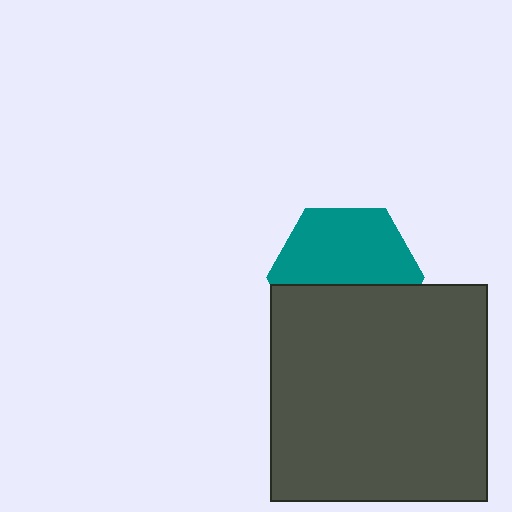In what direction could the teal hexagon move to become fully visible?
The teal hexagon could move up. That would shift it out from behind the dark gray square entirely.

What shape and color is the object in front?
The object in front is a dark gray square.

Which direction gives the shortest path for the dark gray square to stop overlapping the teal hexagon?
Moving down gives the shortest separation.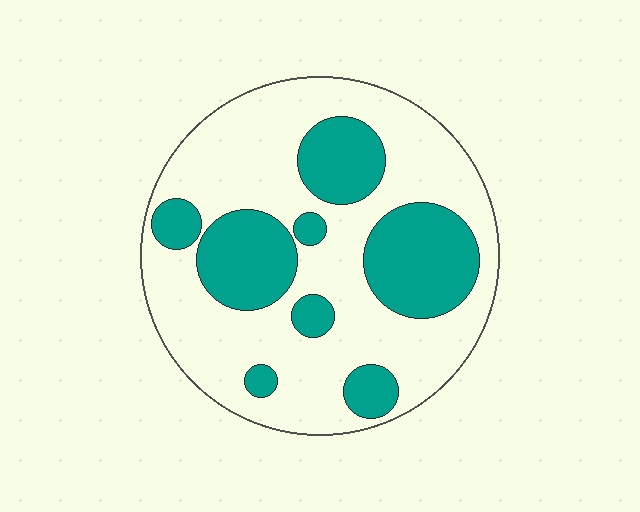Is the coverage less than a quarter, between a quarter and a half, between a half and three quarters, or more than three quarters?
Between a quarter and a half.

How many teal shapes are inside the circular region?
8.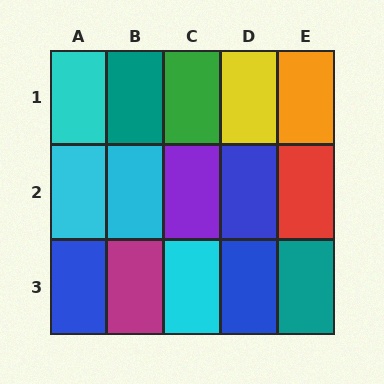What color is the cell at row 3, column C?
Cyan.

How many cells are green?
1 cell is green.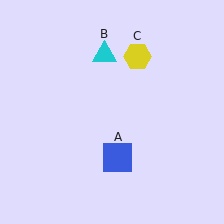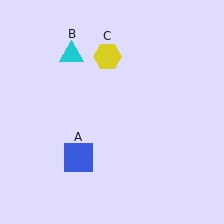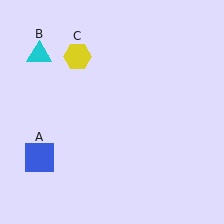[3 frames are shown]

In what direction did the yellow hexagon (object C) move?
The yellow hexagon (object C) moved left.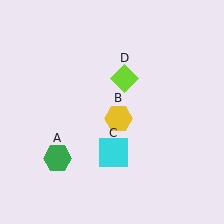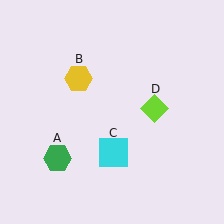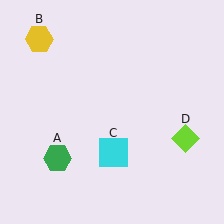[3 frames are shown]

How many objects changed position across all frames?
2 objects changed position: yellow hexagon (object B), lime diamond (object D).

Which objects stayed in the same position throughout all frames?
Green hexagon (object A) and cyan square (object C) remained stationary.